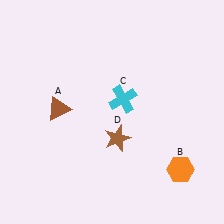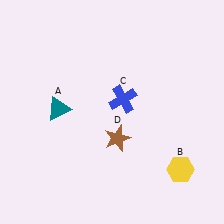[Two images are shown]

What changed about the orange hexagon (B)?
In Image 1, B is orange. In Image 2, it changed to yellow.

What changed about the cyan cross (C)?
In Image 1, C is cyan. In Image 2, it changed to blue.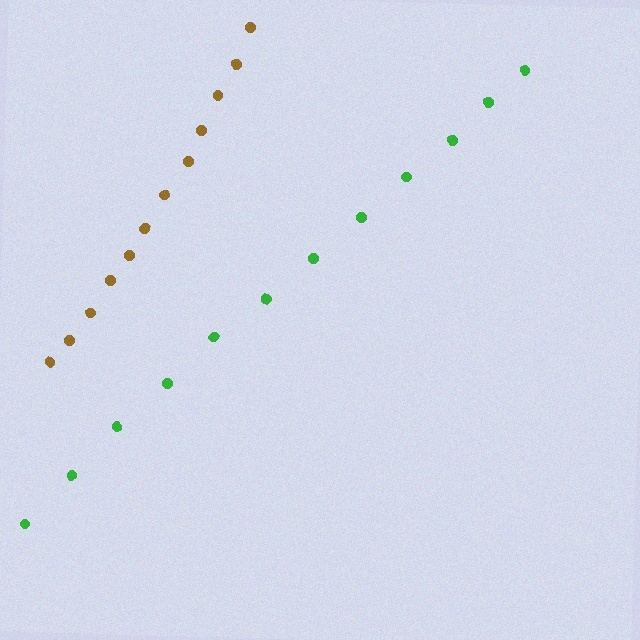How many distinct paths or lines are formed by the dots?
There are 2 distinct paths.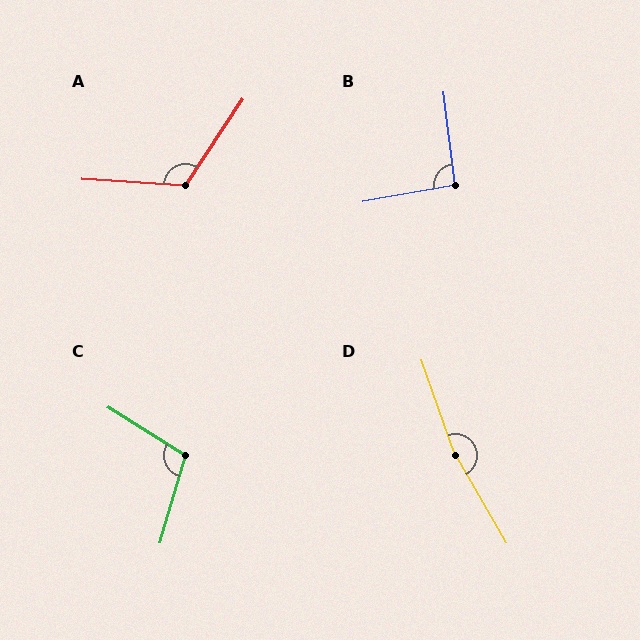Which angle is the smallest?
B, at approximately 93 degrees.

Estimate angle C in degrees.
Approximately 106 degrees.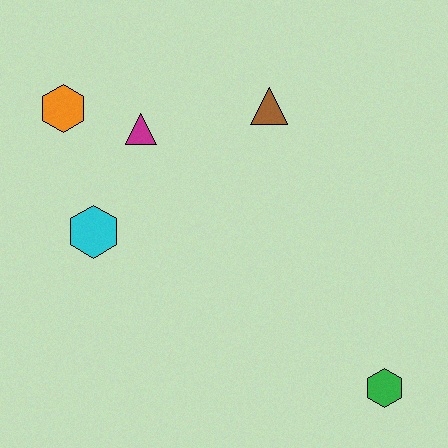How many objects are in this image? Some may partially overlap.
There are 5 objects.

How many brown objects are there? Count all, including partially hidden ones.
There is 1 brown object.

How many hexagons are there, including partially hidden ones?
There are 3 hexagons.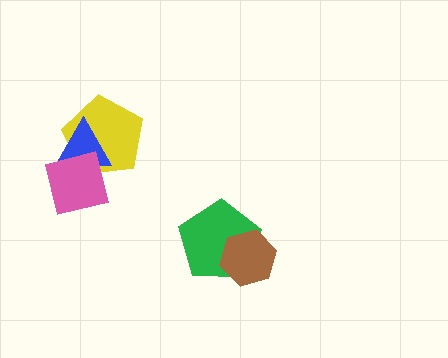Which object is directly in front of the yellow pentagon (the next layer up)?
The blue triangle is directly in front of the yellow pentagon.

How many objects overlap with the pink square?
2 objects overlap with the pink square.